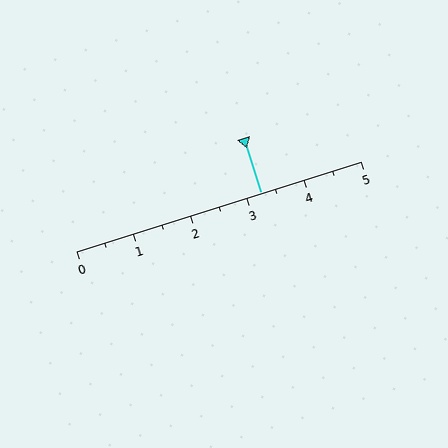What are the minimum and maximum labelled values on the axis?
The axis runs from 0 to 5.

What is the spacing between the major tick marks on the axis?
The major ticks are spaced 1 apart.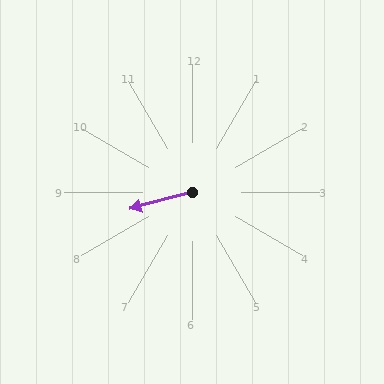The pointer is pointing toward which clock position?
Roughly 8 o'clock.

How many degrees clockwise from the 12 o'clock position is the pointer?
Approximately 255 degrees.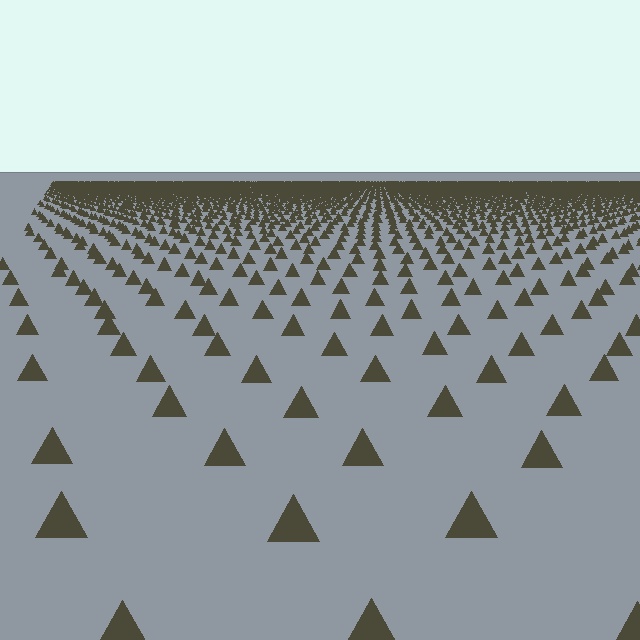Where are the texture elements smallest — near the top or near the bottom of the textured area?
Near the top.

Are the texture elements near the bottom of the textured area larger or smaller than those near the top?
Larger. Near the bottom, elements are closer to the viewer and appear at a bigger on-screen size.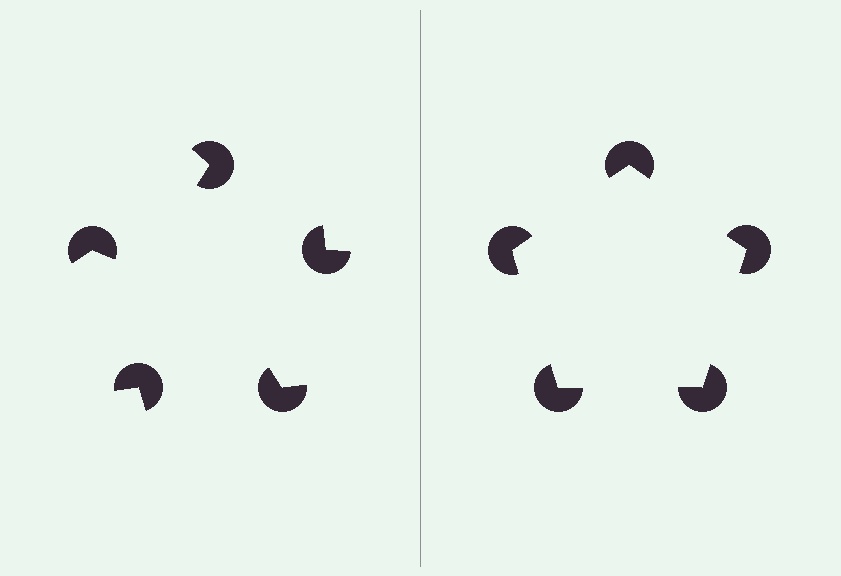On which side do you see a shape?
An illusory pentagon appears on the right side. On the left side the wedge cuts are rotated, so no coherent shape forms.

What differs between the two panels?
The pac-man discs are positioned identically on both sides; only the wedge orientations differ. On the right they align to a pentagon; on the left they are misaligned.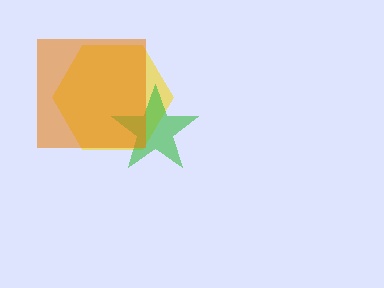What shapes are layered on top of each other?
The layered shapes are: a yellow hexagon, a green star, an orange square.